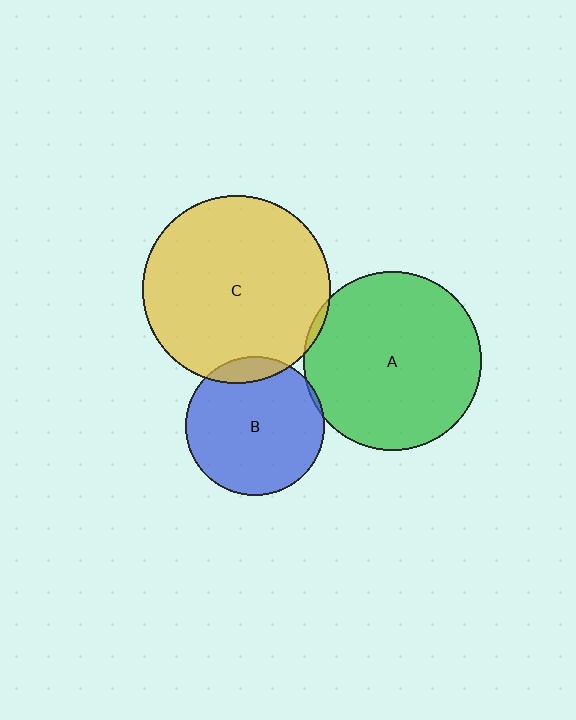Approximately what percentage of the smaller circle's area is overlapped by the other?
Approximately 5%.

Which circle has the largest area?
Circle C (yellow).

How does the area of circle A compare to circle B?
Approximately 1.6 times.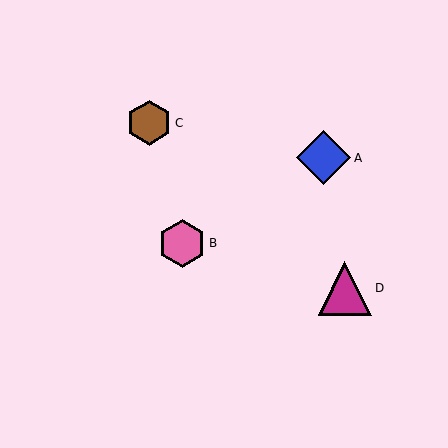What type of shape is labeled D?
Shape D is a magenta triangle.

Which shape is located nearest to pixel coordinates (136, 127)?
The brown hexagon (labeled C) at (149, 123) is nearest to that location.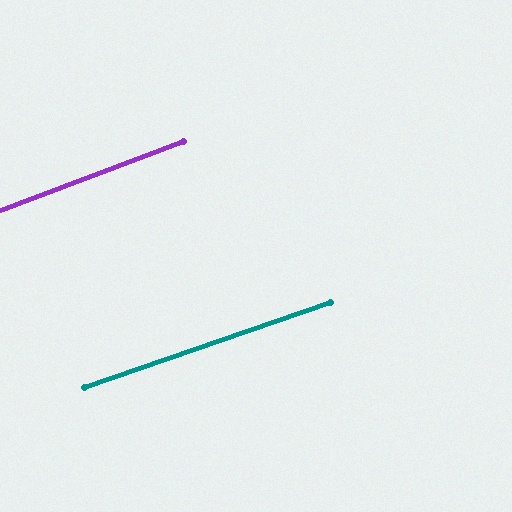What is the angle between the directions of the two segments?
Approximately 1 degree.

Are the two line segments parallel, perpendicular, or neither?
Parallel — their directions differ by only 1.3°.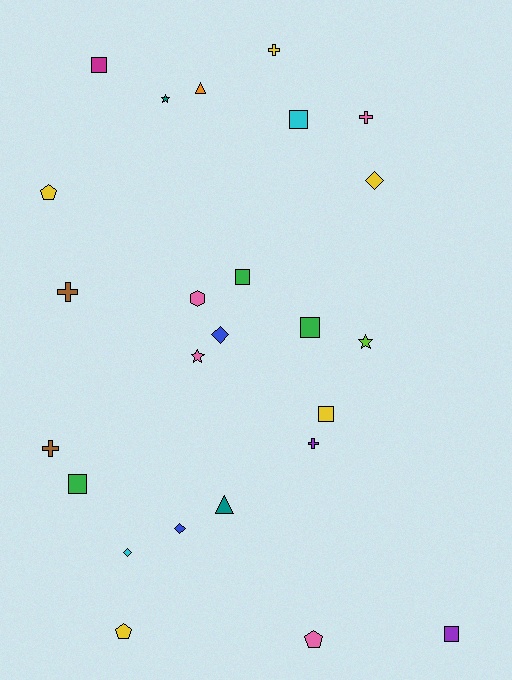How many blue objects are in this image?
There are 2 blue objects.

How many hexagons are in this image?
There is 1 hexagon.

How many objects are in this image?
There are 25 objects.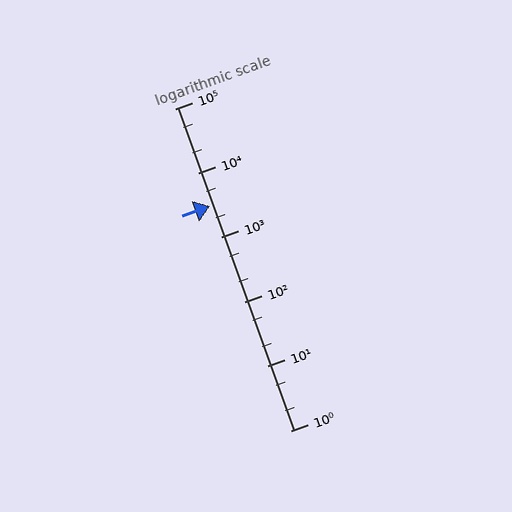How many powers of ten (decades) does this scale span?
The scale spans 5 decades, from 1 to 100000.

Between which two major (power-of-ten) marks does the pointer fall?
The pointer is between 1000 and 10000.